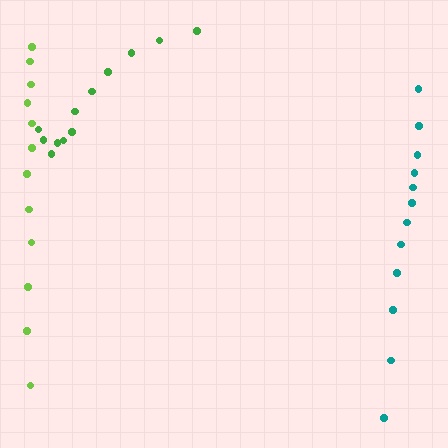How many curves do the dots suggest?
There are 3 distinct paths.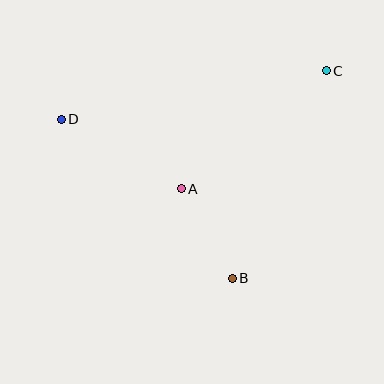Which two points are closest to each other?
Points A and B are closest to each other.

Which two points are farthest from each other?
Points C and D are farthest from each other.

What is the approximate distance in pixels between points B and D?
The distance between B and D is approximately 233 pixels.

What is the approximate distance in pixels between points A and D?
The distance between A and D is approximately 138 pixels.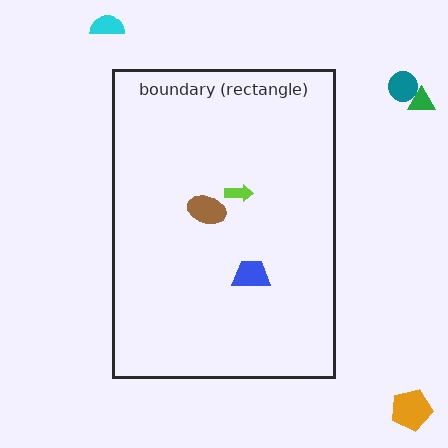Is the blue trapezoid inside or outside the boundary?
Inside.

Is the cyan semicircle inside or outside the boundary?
Outside.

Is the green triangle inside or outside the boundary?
Outside.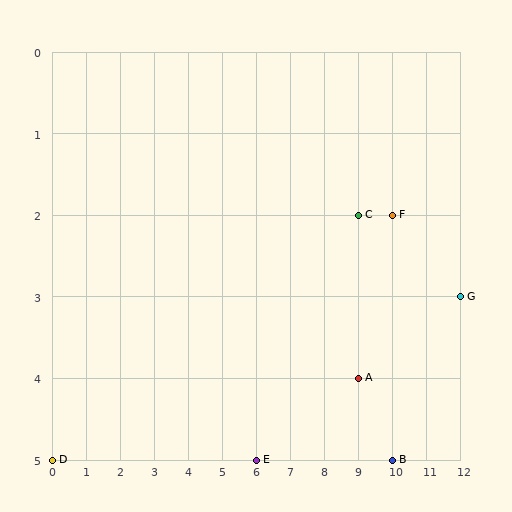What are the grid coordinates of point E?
Point E is at grid coordinates (6, 5).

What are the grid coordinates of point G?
Point G is at grid coordinates (12, 3).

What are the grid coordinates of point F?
Point F is at grid coordinates (10, 2).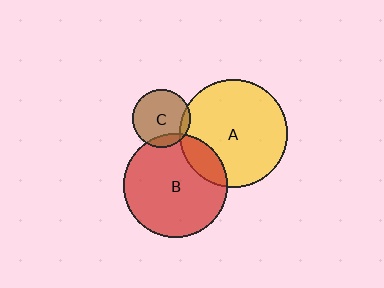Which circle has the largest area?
Circle A (yellow).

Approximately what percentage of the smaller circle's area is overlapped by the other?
Approximately 15%.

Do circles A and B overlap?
Yes.